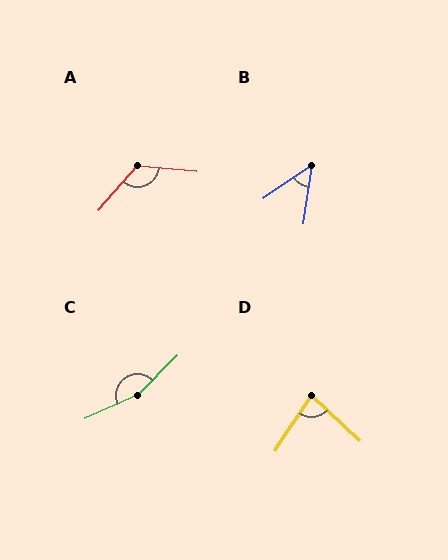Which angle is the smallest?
B, at approximately 47 degrees.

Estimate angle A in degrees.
Approximately 126 degrees.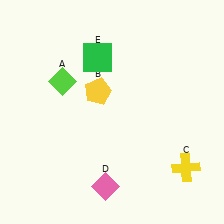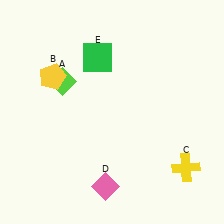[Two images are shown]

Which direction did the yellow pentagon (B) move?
The yellow pentagon (B) moved left.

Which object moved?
The yellow pentagon (B) moved left.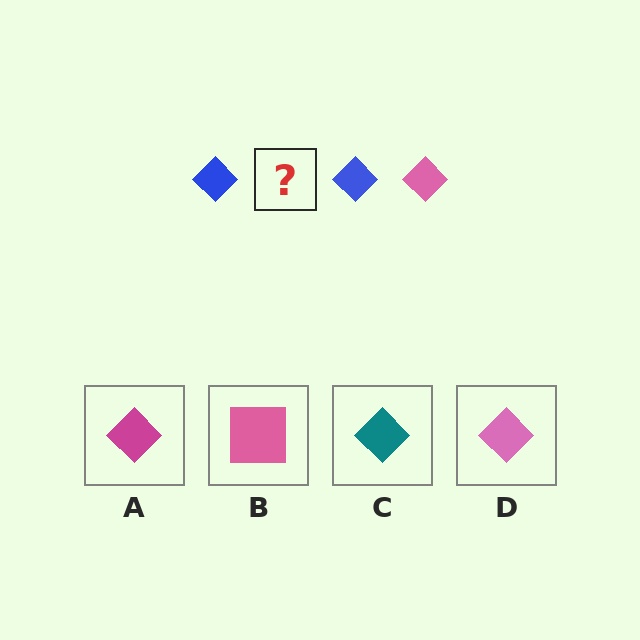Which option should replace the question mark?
Option D.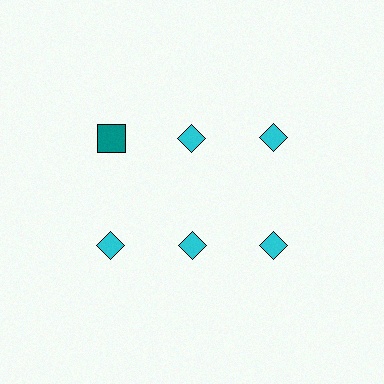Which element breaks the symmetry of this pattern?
The teal square in the top row, leftmost column breaks the symmetry. All other shapes are cyan diamonds.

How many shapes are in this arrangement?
There are 6 shapes arranged in a grid pattern.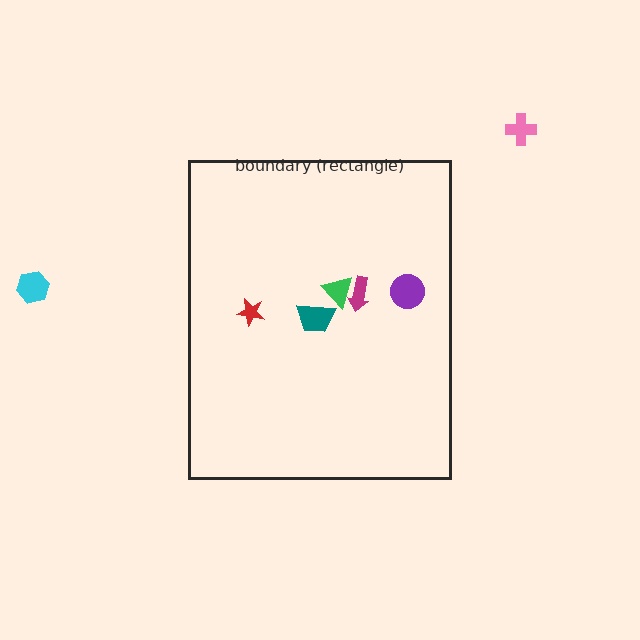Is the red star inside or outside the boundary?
Inside.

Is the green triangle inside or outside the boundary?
Inside.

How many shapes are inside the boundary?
5 inside, 2 outside.